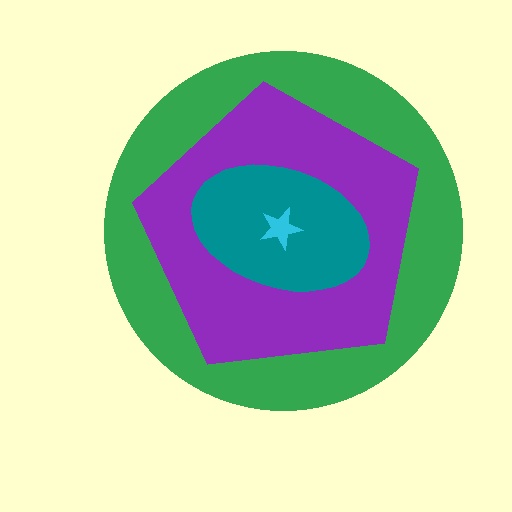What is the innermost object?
The cyan star.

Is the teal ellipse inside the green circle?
Yes.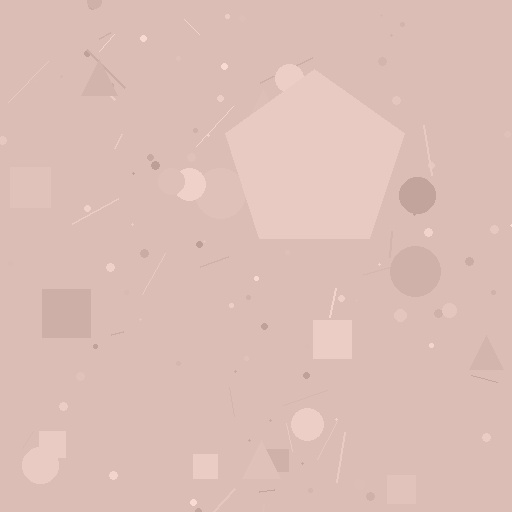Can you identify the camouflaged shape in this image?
The camouflaged shape is a pentagon.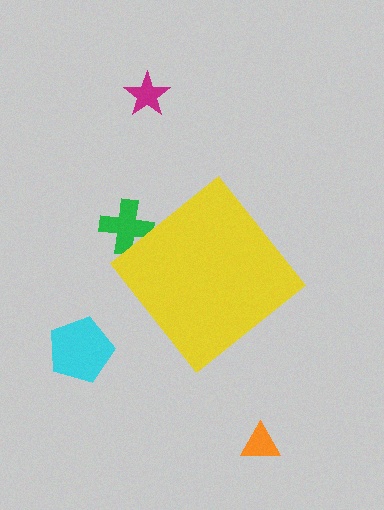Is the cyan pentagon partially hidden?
No, the cyan pentagon is fully visible.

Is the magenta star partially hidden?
No, the magenta star is fully visible.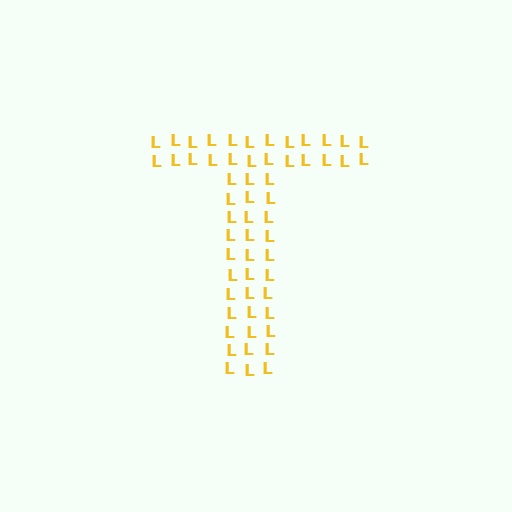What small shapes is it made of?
It is made of small letter L's.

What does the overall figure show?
The overall figure shows the letter T.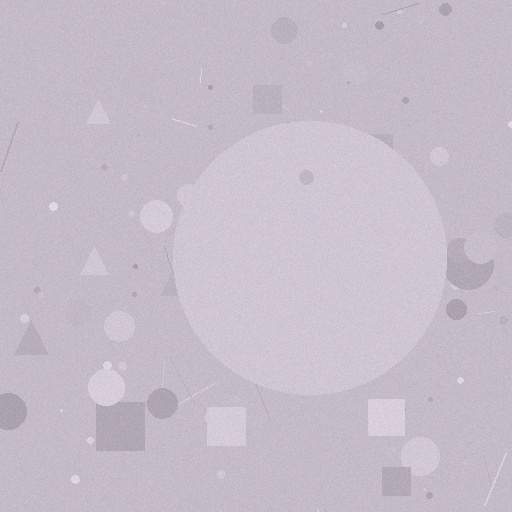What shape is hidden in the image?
A circle is hidden in the image.